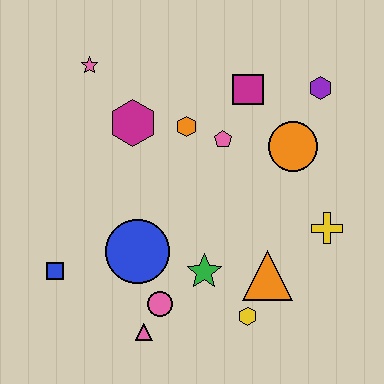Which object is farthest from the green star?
The pink star is farthest from the green star.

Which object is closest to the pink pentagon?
The orange hexagon is closest to the pink pentagon.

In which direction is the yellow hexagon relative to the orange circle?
The yellow hexagon is below the orange circle.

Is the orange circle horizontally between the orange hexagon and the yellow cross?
Yes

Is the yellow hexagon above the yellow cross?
No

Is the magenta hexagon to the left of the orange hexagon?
Yes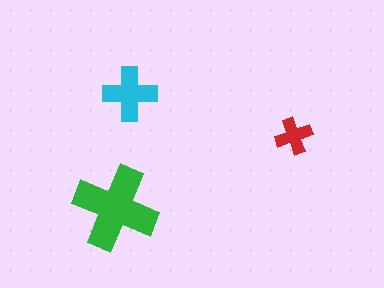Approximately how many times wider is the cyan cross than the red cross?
About 1.5 times wider.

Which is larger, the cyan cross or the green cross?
The green one.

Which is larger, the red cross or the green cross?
The green one.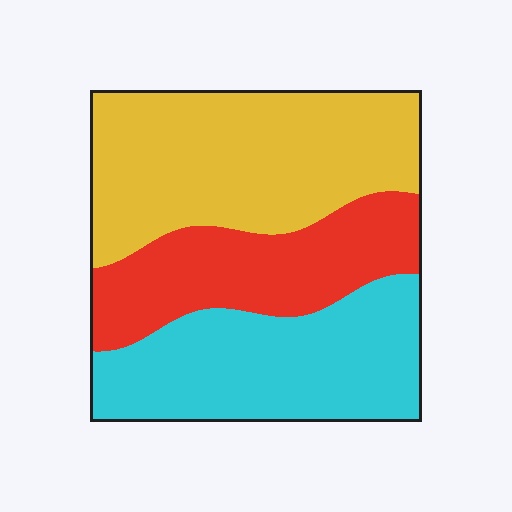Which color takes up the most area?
Yellow, at roughly 40%.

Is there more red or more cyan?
Cyan.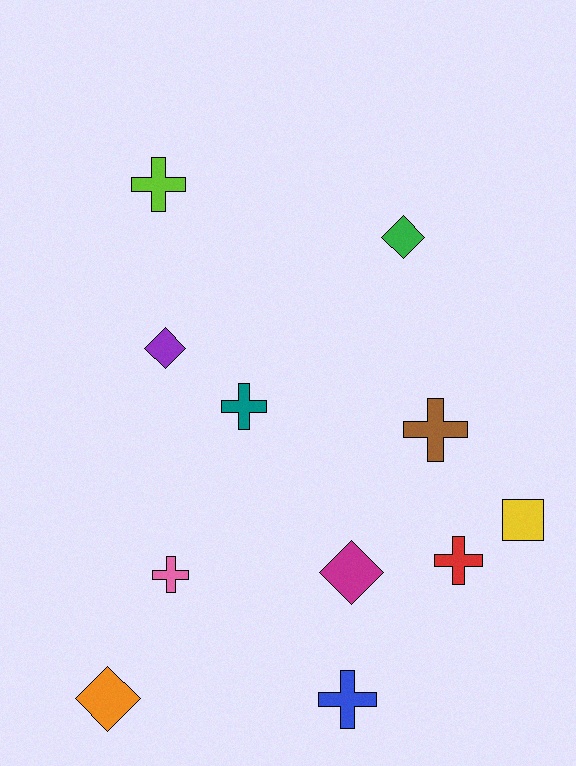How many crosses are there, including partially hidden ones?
There are 6 crosses.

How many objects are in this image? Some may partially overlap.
There are 11 objects.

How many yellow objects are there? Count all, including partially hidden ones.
There is 1 yellow object.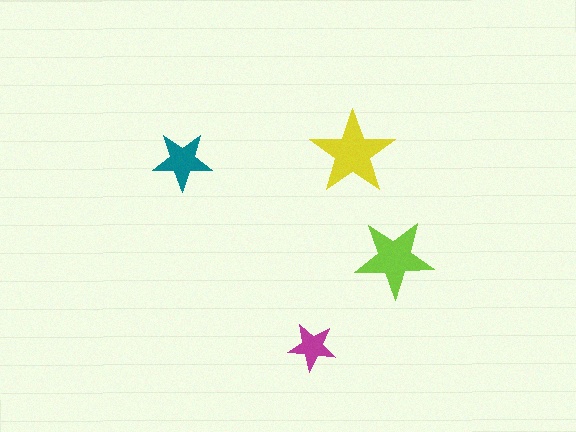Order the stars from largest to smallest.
the yellow one, the lime one, the teal one, the magenta one.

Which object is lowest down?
The magenta star is bottommost.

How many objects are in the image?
There are 4 objects in the image.